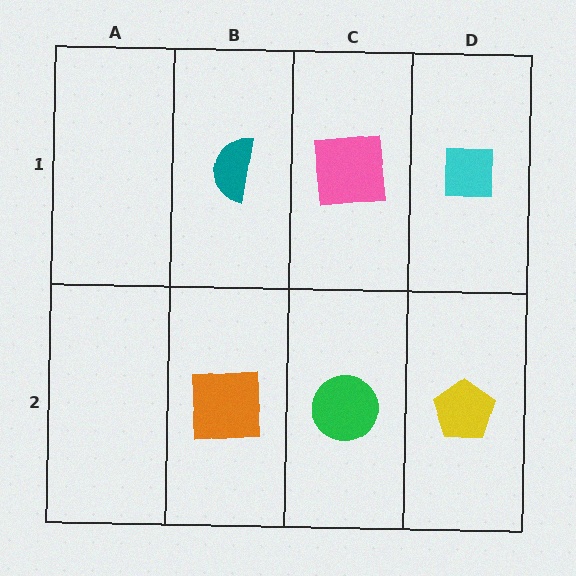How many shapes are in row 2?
3 shapes.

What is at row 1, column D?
A cyan square.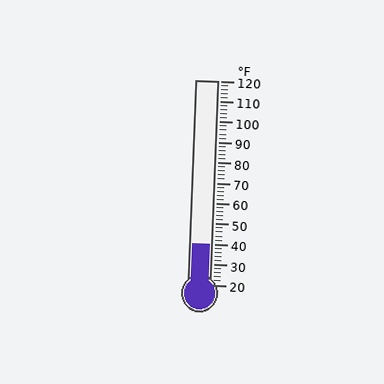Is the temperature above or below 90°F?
The temperature is below 90°F.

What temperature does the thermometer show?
The thermometer shows approximately 40°F.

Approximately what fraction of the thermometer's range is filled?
The thermometer is filled to approximately 20% of its range.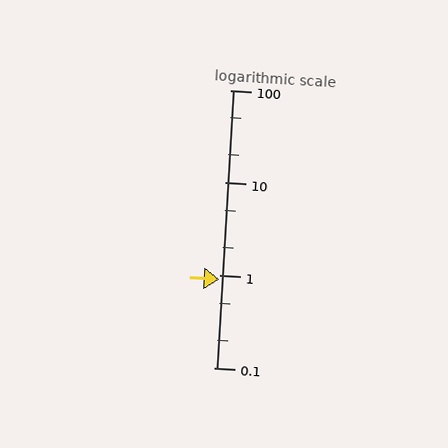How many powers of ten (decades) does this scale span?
The scale spans 3 decades, from 0.1 to 100.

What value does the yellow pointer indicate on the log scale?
The pointer indicates approximately 0.91.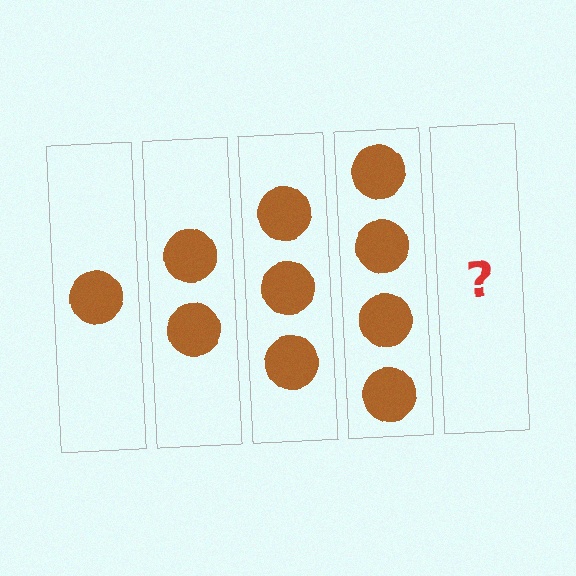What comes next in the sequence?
The next element should be 5 circles.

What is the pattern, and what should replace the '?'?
The pattern is that each step adds one more circle. The '?' should be 5 circles.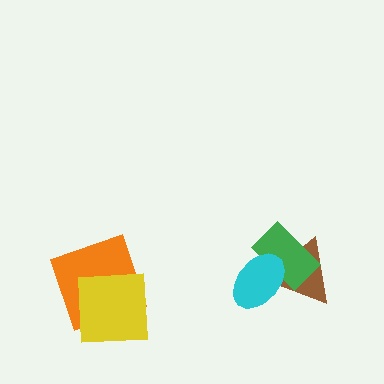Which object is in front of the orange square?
The yellow square is in front of the orange square.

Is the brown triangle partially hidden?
Yes, it is partially covered by another shape.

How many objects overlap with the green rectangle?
2 objects overlap with the green rectangle.